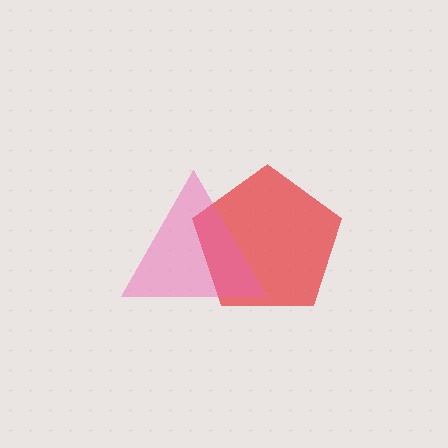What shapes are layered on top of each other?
The layered shapes are: a red pentagon, a pink triangle.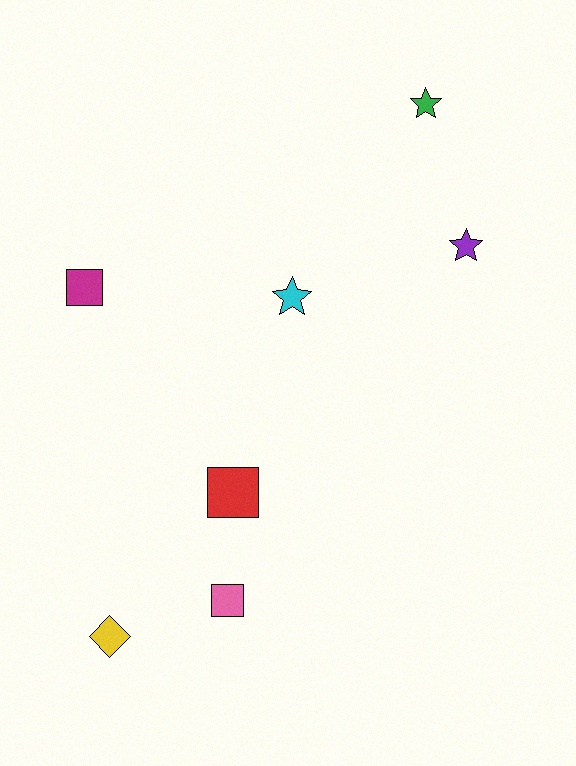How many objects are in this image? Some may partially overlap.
There are 7 objects.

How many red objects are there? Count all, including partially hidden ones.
There is 1 red object.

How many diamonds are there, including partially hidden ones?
There is 1 diamond.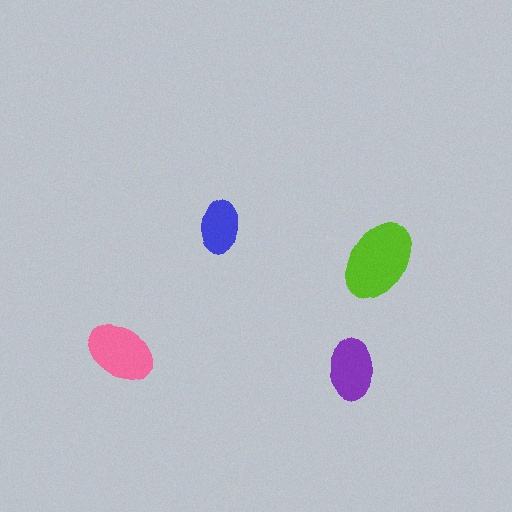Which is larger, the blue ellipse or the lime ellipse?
The lime one.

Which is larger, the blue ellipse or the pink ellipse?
The pink one.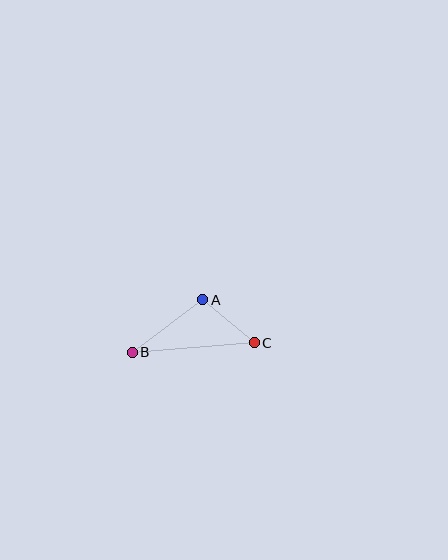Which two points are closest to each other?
Points A and C are closest to each other.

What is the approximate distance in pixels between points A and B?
The distance between A and B is approximately 88 pixels.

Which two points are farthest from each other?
Points B and C are farthest from each other.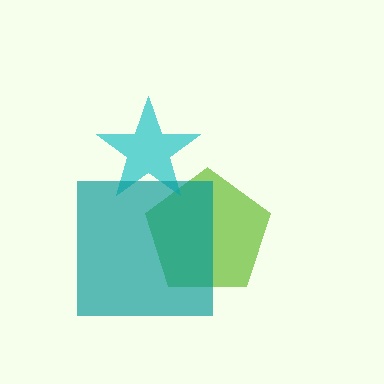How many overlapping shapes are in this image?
There are 3 overlapping shapes in the image.